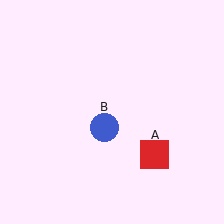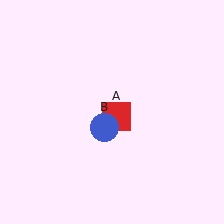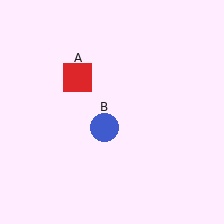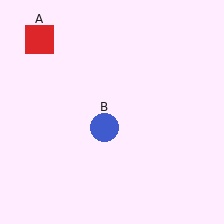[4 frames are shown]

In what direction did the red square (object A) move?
The red square (object A) moved up and to the left.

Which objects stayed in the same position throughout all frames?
Blue circle (object B) remained stationary.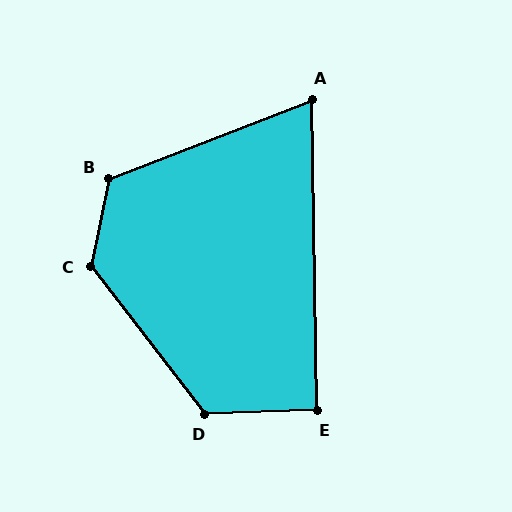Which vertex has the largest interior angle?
C, at approximately 130 degrees.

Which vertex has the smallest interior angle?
A, at approximately 70 degrees.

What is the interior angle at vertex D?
Approximately 126 degrees (obtuse).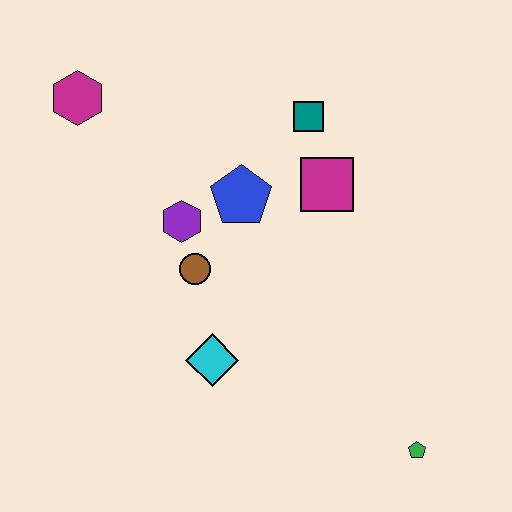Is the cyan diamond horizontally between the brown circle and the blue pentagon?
Yes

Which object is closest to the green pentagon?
The cyan diamond is closest to the green pentagon.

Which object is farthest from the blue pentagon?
The green pentagon is farthest from the blue pentagon.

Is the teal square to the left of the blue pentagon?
No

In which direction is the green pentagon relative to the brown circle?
The green pentagon is to the right of the brown circle.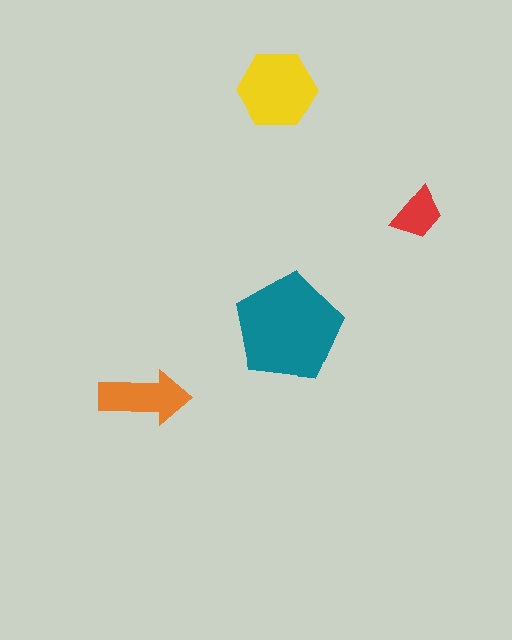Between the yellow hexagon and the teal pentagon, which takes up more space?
The teal pentagon.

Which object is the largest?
The teal pentagon.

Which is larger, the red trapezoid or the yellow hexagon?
The yellow hexagon.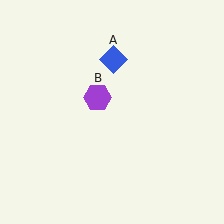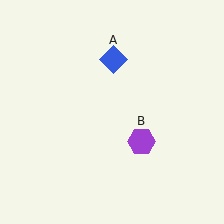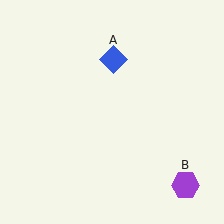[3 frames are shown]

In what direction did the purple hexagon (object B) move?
The purple hexagon (object B) moved down and to the right.